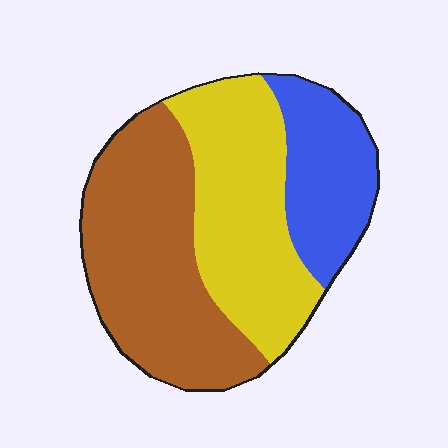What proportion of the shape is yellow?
Yellow takes up about three eighths (3/8) of the shape.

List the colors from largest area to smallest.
From largest to smallest: brown, yellow, blue.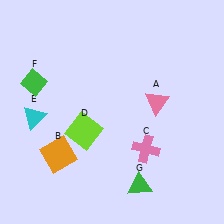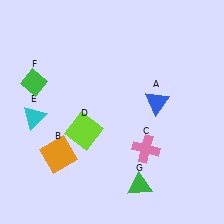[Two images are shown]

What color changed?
The triangle (A) changed from pink in Image 1 to blue in Image 2.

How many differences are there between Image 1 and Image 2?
There is 1 difference between the two images.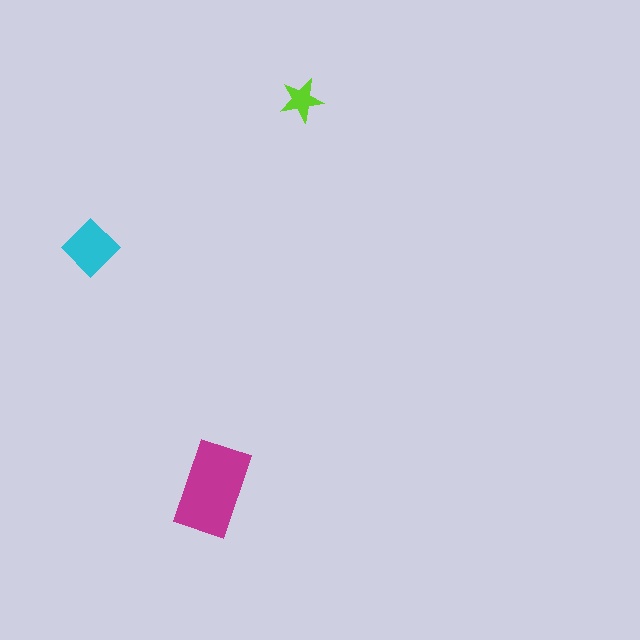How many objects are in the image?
There are 3 objects in the image.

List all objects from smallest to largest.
The lime star, the cyan diamond, the magenta rectangle.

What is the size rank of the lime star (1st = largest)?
3rd.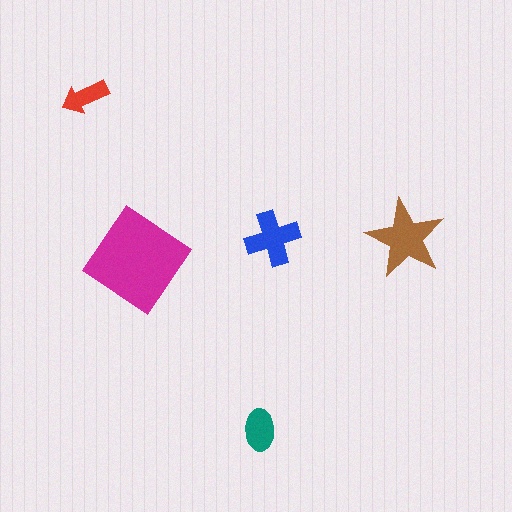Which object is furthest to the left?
The red arrow is leftmost.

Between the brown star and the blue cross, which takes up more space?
The brown star.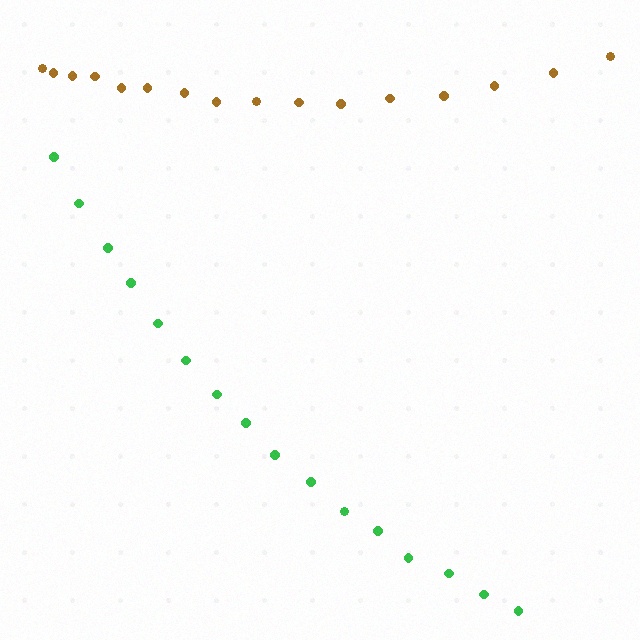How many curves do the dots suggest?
There are 2 distinct paths.